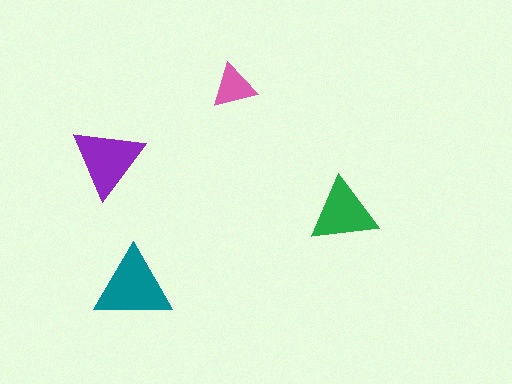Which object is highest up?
The pink triangle is topmost.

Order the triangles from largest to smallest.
the teal one, the purple one, the green one, the pink one.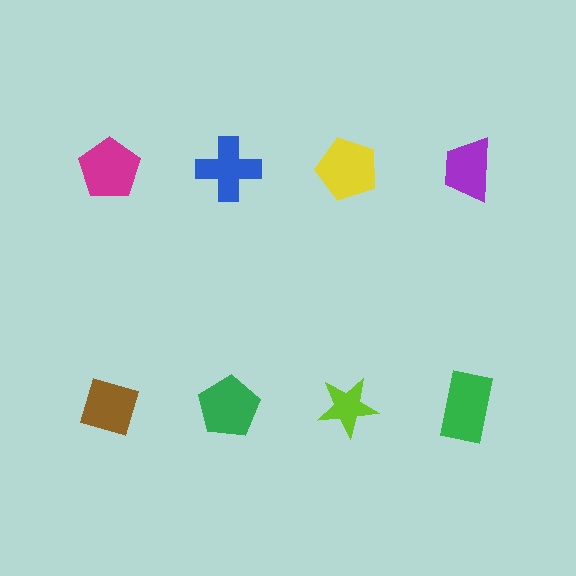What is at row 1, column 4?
A purple trapezoid.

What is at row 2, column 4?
A green rectangle.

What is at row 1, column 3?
A yellow pentagon.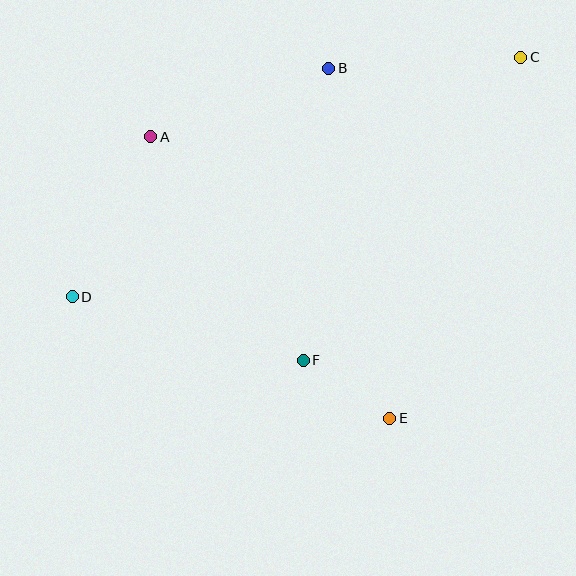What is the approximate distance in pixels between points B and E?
The distance between B and E is approximately 355 pixels.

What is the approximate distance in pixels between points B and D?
The distance between B and D is approximately 344 pixels.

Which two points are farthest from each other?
Points C and D are farthest from each other.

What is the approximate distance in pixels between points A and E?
The distance between A and E is approximately 369 pixels.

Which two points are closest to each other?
Points E and F are closest to each other.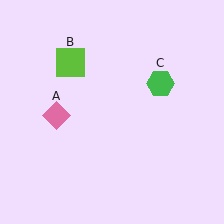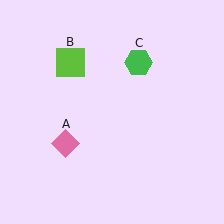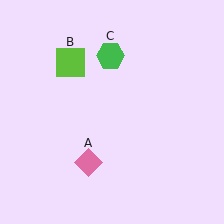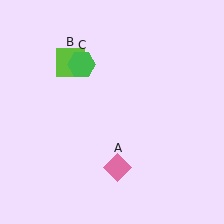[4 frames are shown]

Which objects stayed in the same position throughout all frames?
Lime square (object B) remained stationary.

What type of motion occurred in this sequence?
The pink diamond (object A), green hexagon (object C) rotated counterclockwise around the center of the scene.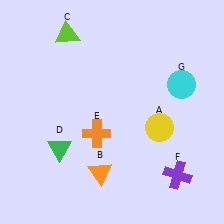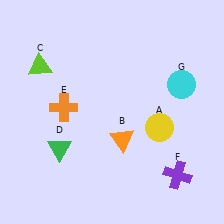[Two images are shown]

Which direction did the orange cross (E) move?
The orange cross (E) moved left.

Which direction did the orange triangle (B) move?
The orange triangle (B) moved up.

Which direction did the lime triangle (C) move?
The lime triangle (C) moved down.